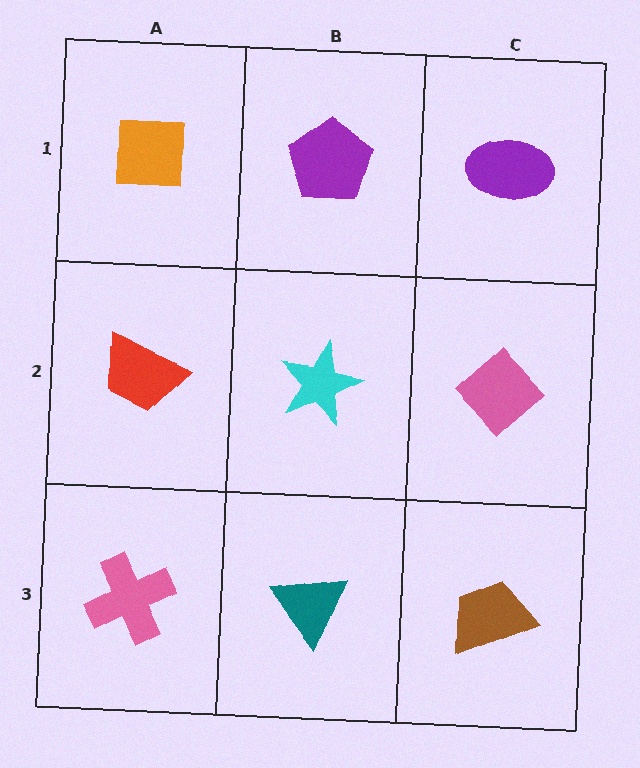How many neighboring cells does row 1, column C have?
2.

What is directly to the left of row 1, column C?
A purple pentagon.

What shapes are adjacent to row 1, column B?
A cyan star (row 2, column B), an orange square (row 1, column A), a purple ellipse (row 1, column C).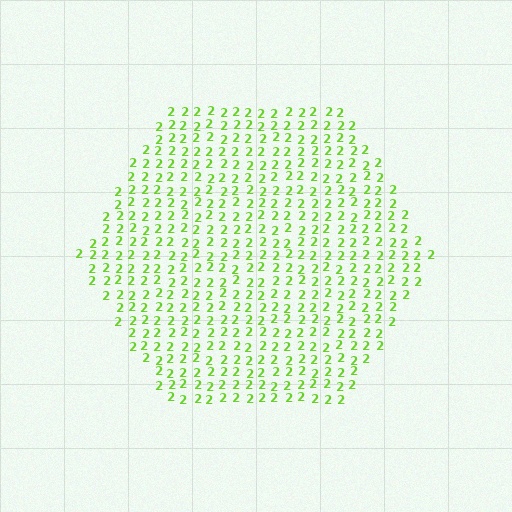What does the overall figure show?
The overall figure shows a hexagon.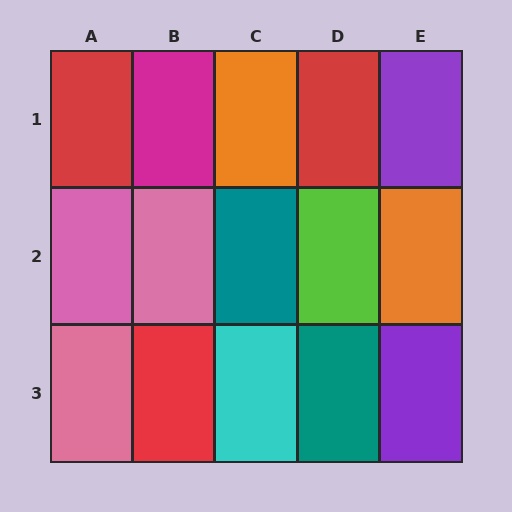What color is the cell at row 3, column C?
Cyan.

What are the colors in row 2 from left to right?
Pink, pink, teal, lime, orange.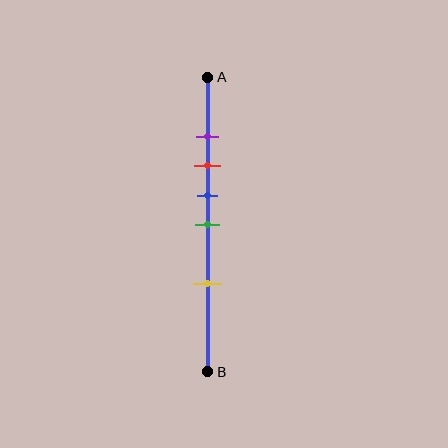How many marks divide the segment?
There are 5 marks dividing the segment.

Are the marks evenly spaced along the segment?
No, the marks are not evenly spaced.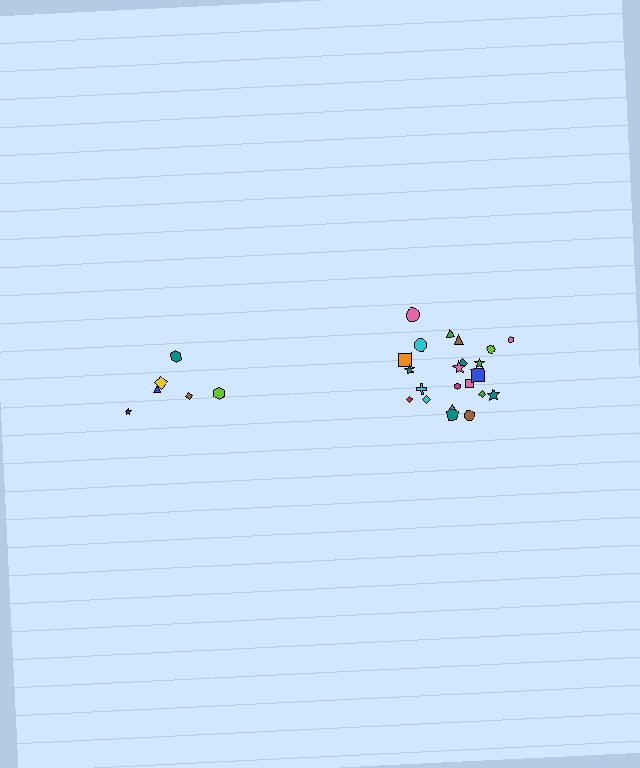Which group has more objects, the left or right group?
The right group.